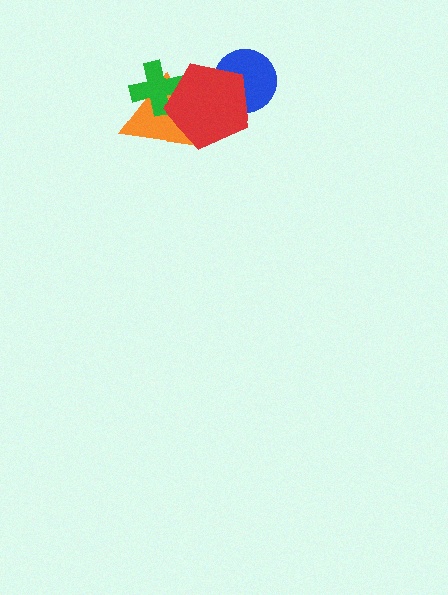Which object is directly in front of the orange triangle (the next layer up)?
The green cross is directly in front of the orange triangle.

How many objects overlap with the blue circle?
1 object overlaps with the blue circle.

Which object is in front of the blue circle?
The red pentagon is in front of the blue circle.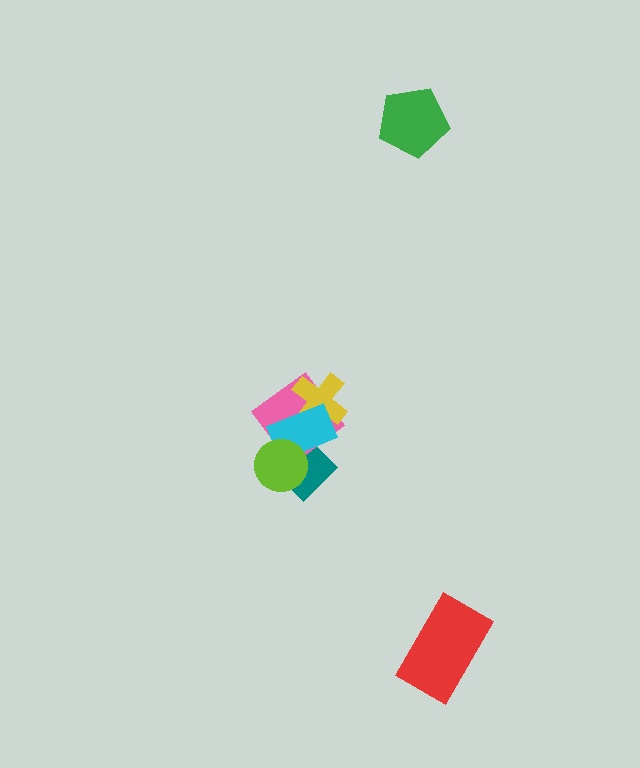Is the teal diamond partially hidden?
Yes, it is partially covered by another shape.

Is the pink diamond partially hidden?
Yes, it is partially covered by another shape.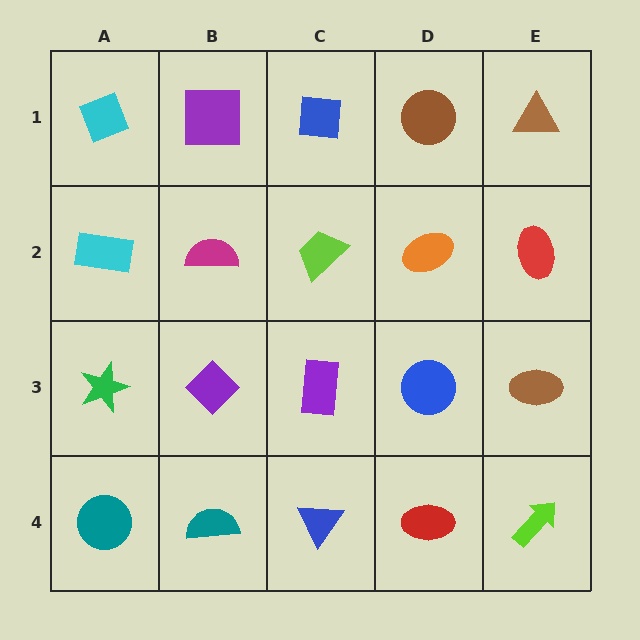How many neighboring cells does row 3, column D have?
4.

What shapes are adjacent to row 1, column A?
A cyan rectangle (row 2, column A), a purple square (row 1, column B).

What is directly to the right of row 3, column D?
A brown ellipse.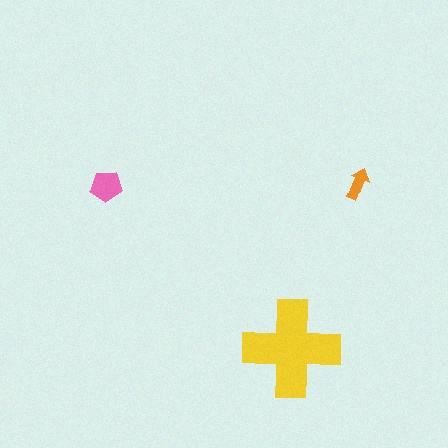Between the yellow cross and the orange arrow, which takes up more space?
The yellow cross.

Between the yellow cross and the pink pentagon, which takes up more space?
The yellow cross.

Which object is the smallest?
The orange arrow.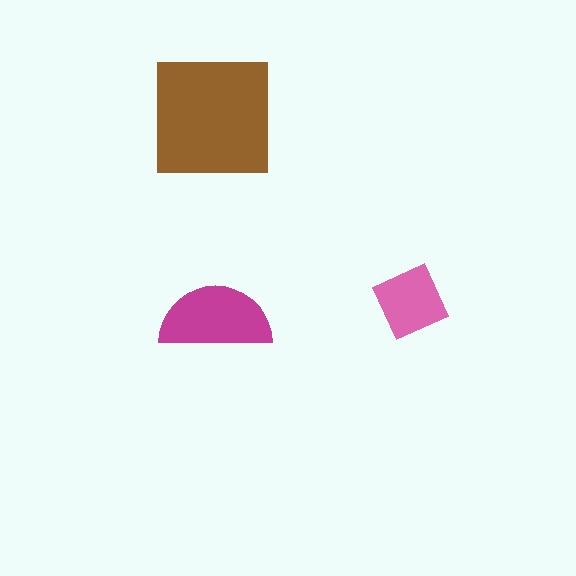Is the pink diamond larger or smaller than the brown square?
Smaller.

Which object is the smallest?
The pink diamond.